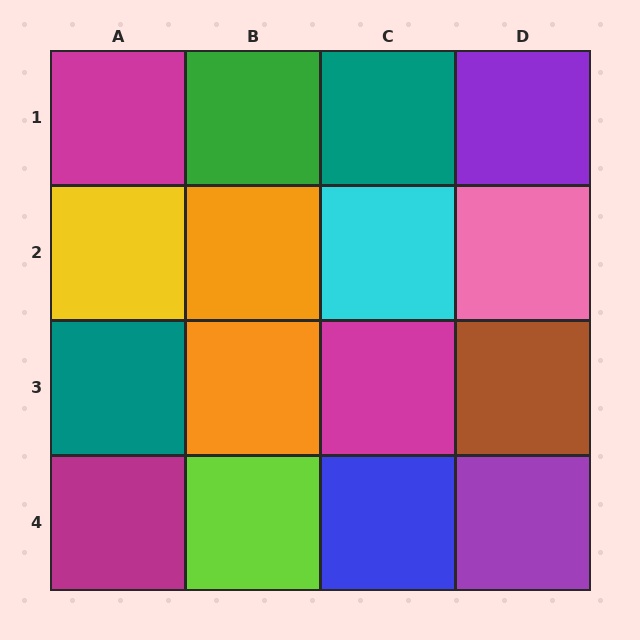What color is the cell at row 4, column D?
Purple.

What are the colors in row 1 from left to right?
Magenta, green, teal, purple.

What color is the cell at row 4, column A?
Magenta.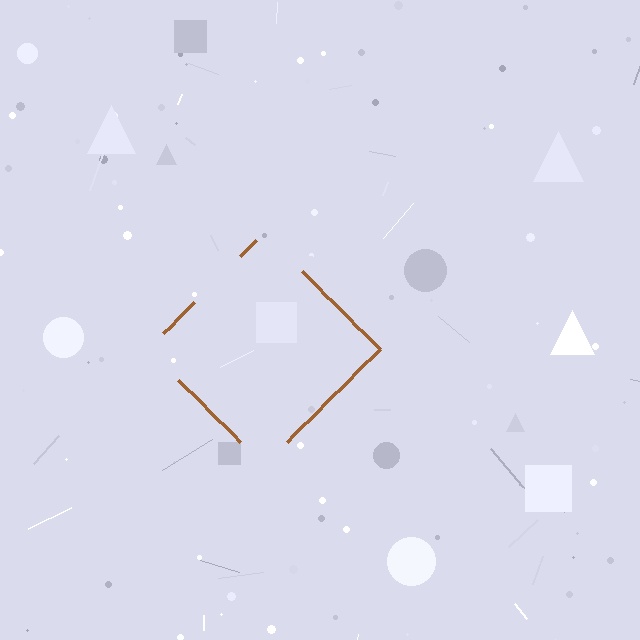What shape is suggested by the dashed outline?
The dashed outline suggests a diamond.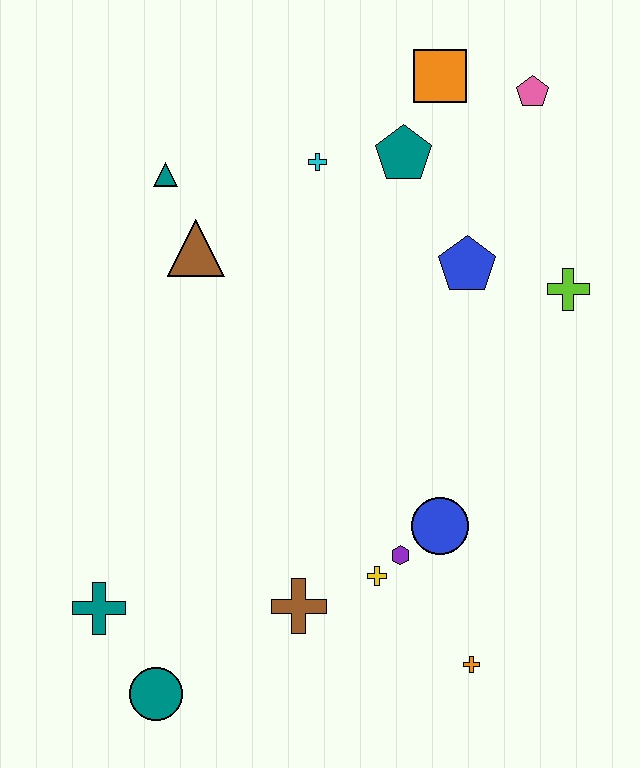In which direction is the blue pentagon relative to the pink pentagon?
The blue pentagon is below the pink pentagon.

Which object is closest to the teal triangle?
The brown triangle is closest to the teal triangle.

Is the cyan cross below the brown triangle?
No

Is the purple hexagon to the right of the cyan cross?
Yes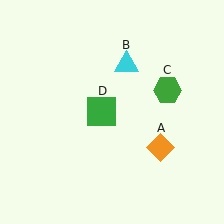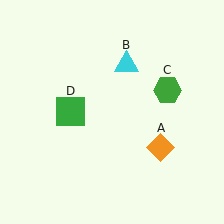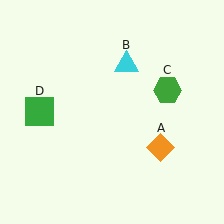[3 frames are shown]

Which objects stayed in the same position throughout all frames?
Orange diamond (object A) and cyan triangle (object B) and green hexagon (object C) remained stationary.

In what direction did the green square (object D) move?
The green square (object D) moved left.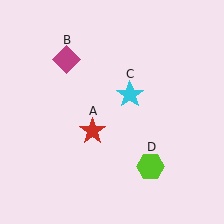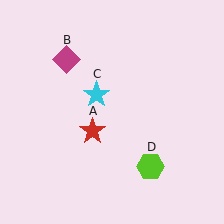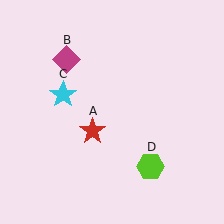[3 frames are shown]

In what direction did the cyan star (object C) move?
The cyan star (object C) moved left.